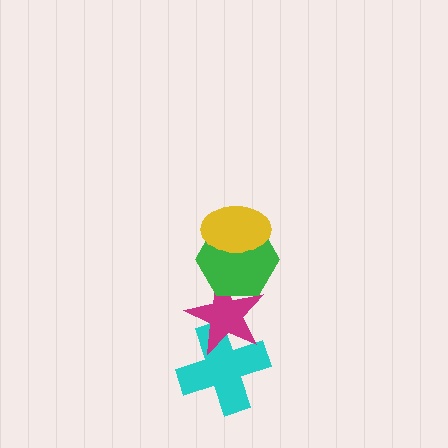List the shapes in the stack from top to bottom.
From top to bottom: the yellow ellipse, the green hexagon, the magenta star, the cyan cross.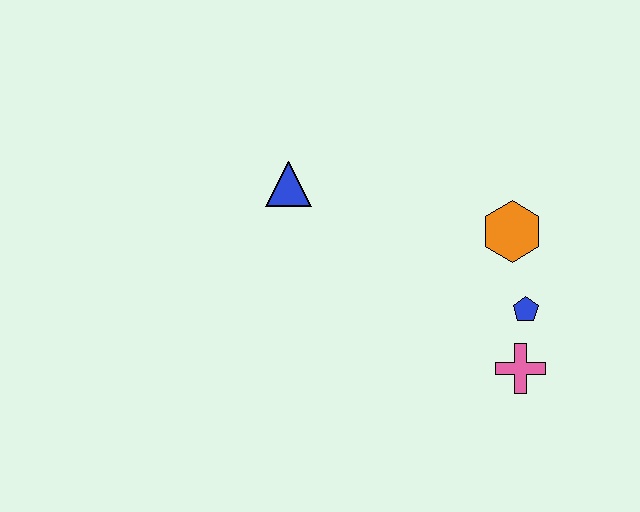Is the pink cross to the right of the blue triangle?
Yes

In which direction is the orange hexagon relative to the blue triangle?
The orange hexagon is to the right of the blue triangle.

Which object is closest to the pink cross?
The blue pentagon is closest to the pink cross.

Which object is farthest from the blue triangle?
The pink cross is farthest from the blue triangle.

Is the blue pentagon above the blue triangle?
No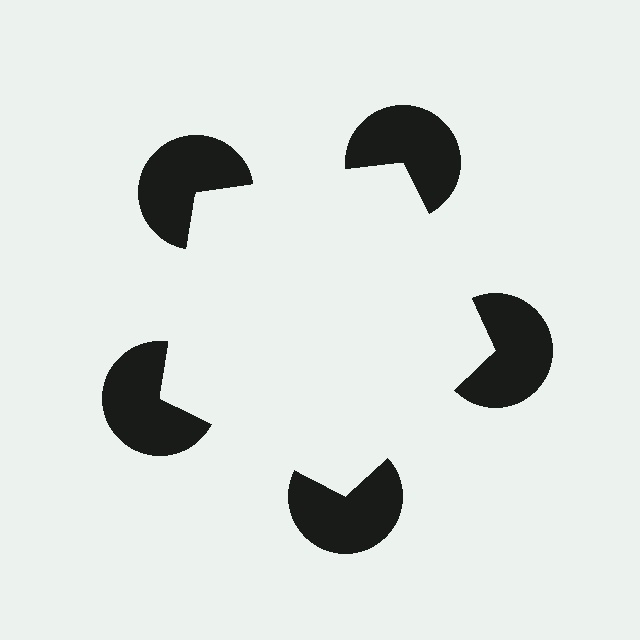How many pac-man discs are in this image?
There are 5 — one at each vertex of the illusory pentagon.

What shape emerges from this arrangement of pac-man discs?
An illusory pentagon — its edges are inferred from the aligned wedge cuts in the pac-man discs, not physically drawn.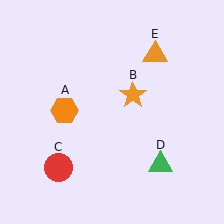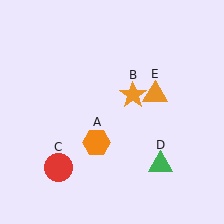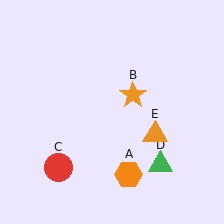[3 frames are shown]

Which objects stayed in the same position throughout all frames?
Orange star (object B) and red circle (object C) and green triangle (object D) remained stationary.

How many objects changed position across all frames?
2 objects changed position: orange hexagon (object A), orange triangle (object E).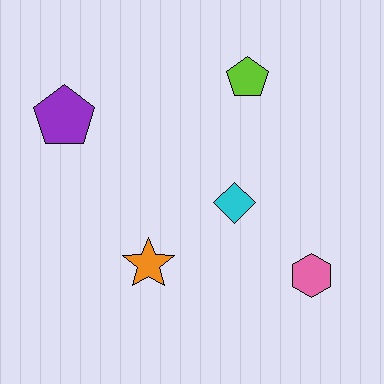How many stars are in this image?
There is 1 star.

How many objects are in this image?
There are 5 objects.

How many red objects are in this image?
There are no red objects.